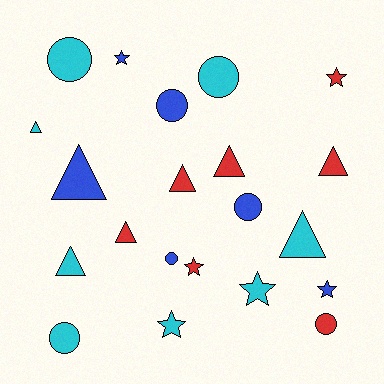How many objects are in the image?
There are 21 objects.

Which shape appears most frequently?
Triangle, with 8 objects.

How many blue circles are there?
There are 3 blue circles.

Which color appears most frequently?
Cyan, with 8 objects.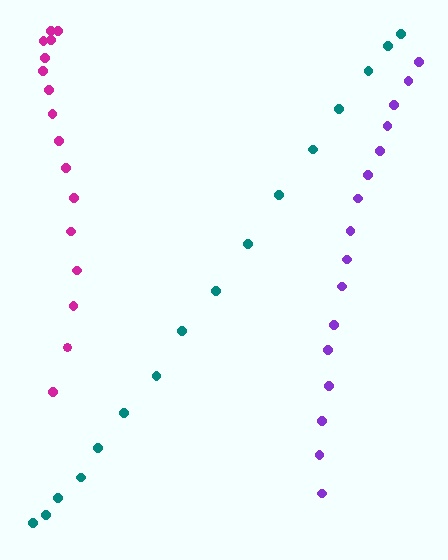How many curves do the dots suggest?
There are 3 distinct paths.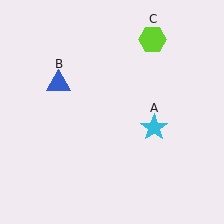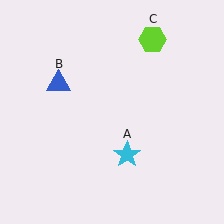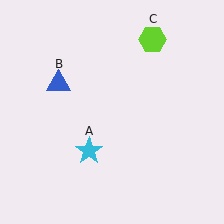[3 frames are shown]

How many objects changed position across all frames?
1 object changed position: cyan star (object A).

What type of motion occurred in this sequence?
The cyan star (object A) rotated clockwise around the center of the scene.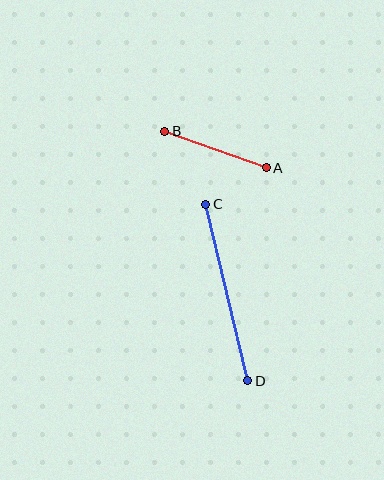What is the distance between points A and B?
The distance is approximately 108 pixels.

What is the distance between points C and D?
The distance is approximately 181 pixels.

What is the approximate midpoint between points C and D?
The midpoint is at approximately (227, 292) pixels.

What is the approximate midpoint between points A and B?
The midpoint is at approximately (215, 149) pixels.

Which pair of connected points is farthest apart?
Points C and D are farthest apart.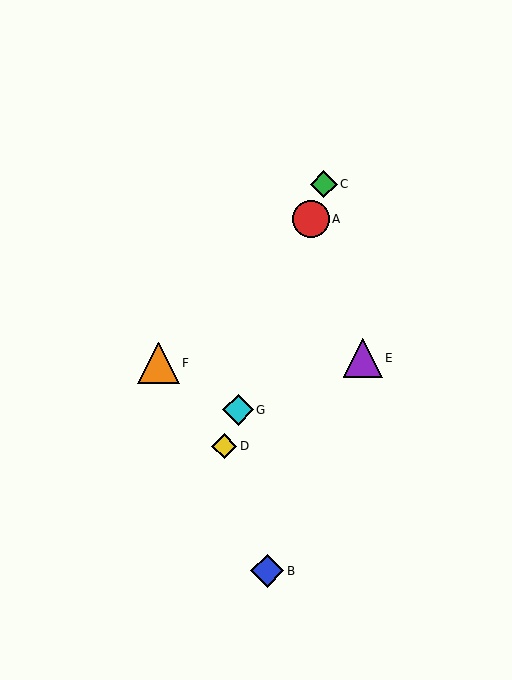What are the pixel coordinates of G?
Object G is at (238, 410).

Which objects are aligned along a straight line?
Objects A, C, D, G are aligned along a straight line.